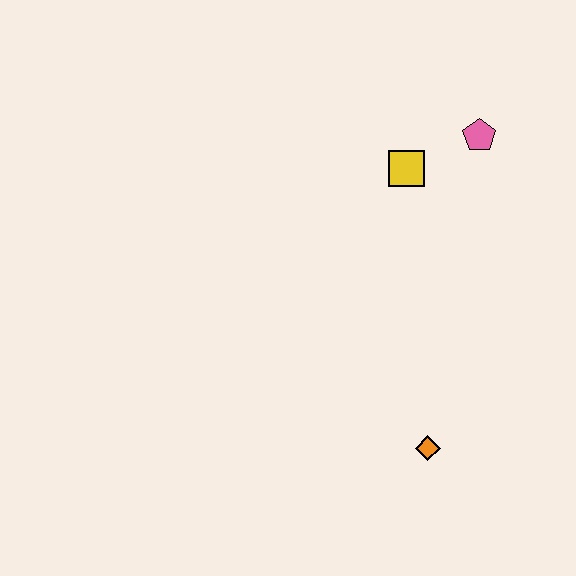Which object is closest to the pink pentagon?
The yellow square is closest to the pink pentagon.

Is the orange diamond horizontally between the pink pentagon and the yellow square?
Yes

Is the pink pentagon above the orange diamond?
Yes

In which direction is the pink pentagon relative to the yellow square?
The pink pentagon is to the right of the yellow square.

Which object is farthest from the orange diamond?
The pink pentagon is farthest from the orange diamond.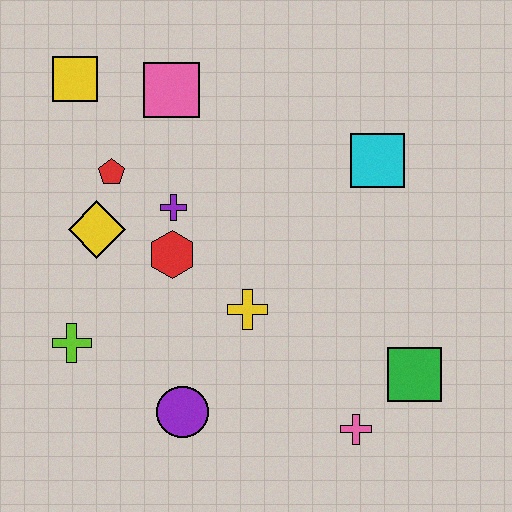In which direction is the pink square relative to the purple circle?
The pink square is above the purple circle.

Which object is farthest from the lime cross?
The cyan square is farthest from the lime cross.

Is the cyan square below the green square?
No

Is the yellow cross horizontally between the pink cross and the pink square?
Yes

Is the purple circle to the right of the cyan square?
No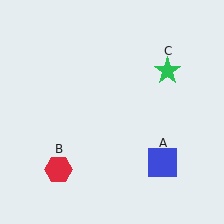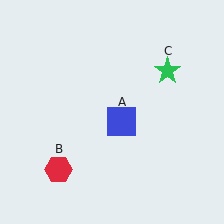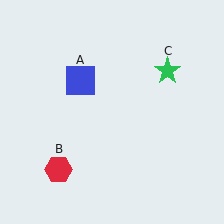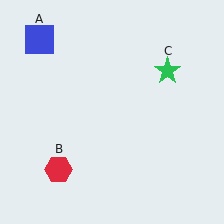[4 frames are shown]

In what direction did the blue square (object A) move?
The blue square (object A) moved up and to the left.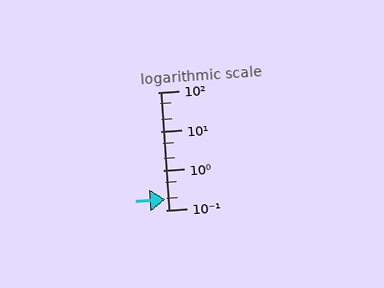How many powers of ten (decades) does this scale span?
The scale spans 3 decades, from 0.1 to 100.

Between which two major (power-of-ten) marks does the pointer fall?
The pointer is between 0.1 and 1.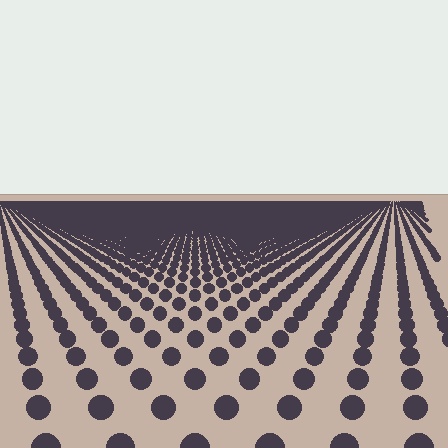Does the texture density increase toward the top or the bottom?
Density increases toward the top.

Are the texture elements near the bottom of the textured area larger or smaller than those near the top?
Larger. Near the bottom, elements are closer to the viewer and appear at a bigger on-screen size.